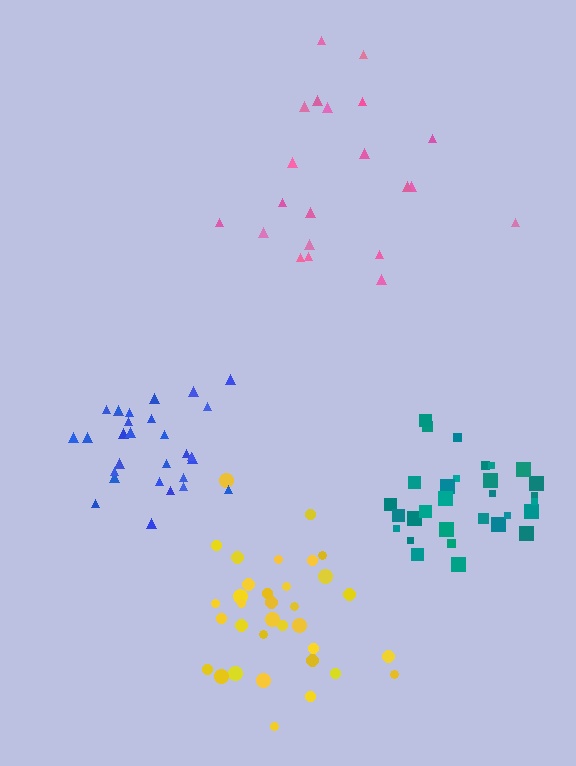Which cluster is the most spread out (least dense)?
Pink.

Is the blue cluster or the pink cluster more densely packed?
Blue.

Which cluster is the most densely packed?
Blue.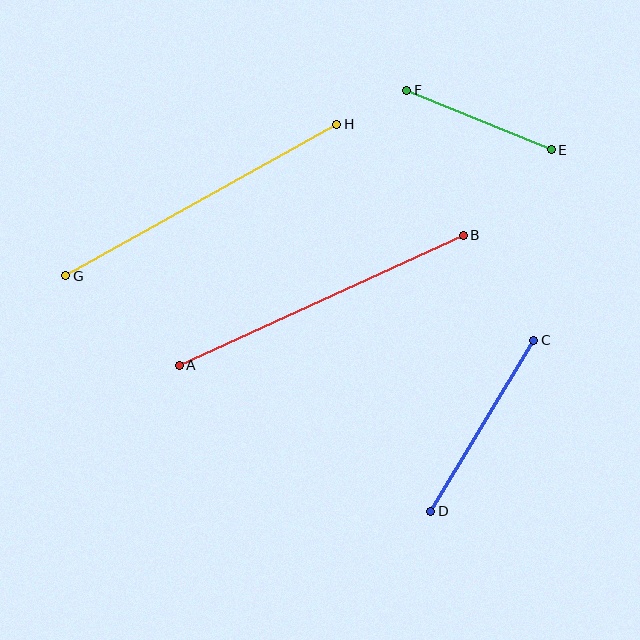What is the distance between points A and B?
The distance is approximately 312 pixels.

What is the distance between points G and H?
The distance is approximately 311 pixels.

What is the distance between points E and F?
The distance is approximately 156 pixels.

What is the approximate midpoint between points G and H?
The midpoint is at approximately (201, 200) pixels.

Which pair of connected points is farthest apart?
Points A and B are farthest apart.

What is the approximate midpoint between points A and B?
The midpoint is at approximately (321, 300) pixels.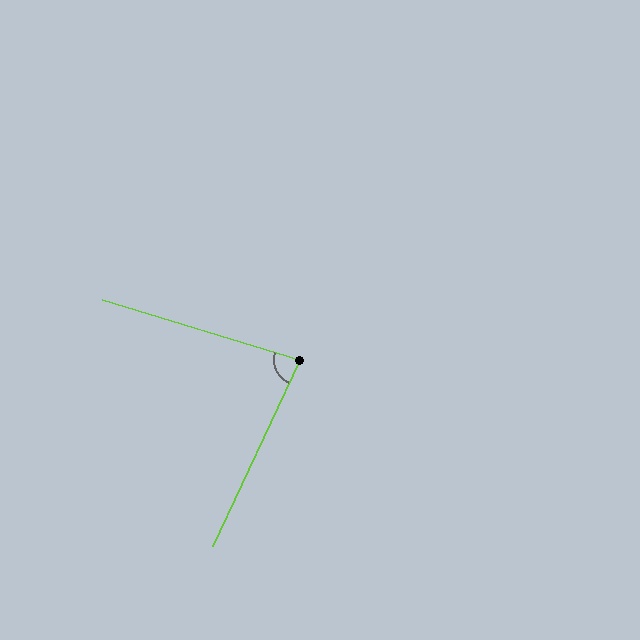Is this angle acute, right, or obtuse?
It is acute.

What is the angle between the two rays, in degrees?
Approximately 82 degrees.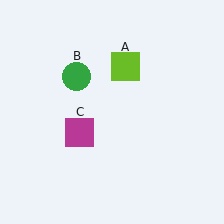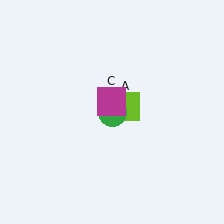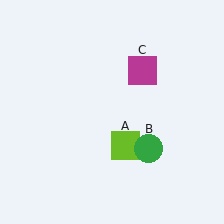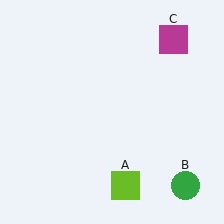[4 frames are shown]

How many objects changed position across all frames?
3 objects changed position: lime square (object A), green circle (object B), magenta square (object C).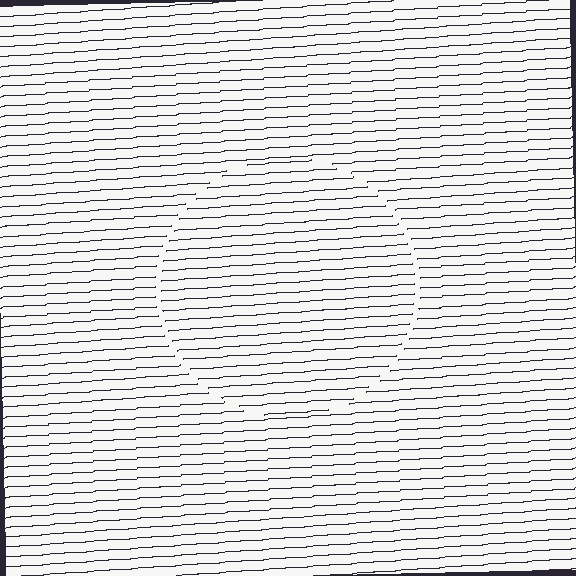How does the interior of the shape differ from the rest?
The interior of the shape contains the same grating, shifted by half a period — the contour is defined by the phase discontinuity where line-ends from the inner and outer gratings abut.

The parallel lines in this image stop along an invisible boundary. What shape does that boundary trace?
An illusory circle. The interior of the shape contains the same grating, shifted by half a period — the contour is defined by the phase discontinuity where line-ends from the inner and outer gratings abut.